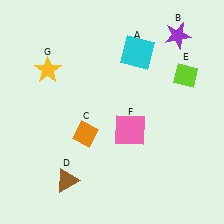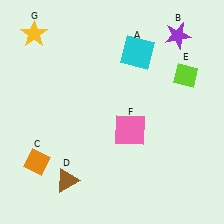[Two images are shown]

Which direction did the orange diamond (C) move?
The orange diamond (C) moved left.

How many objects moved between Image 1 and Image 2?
2 objects moved between the two images.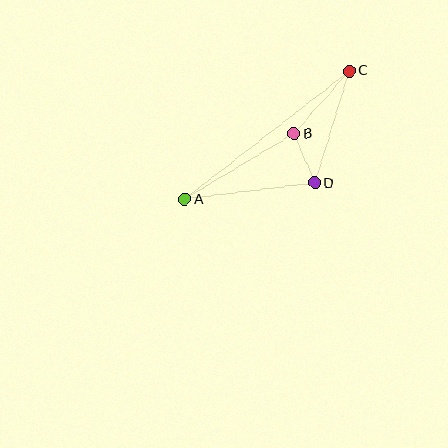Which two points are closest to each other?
Points B and D are closest to each other.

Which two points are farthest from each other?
Points A and C are farthest from each other.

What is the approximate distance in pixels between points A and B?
The distance between A and B is approximately 128 pixels.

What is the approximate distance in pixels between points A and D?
The distance between A and D is approximately 131 pixels.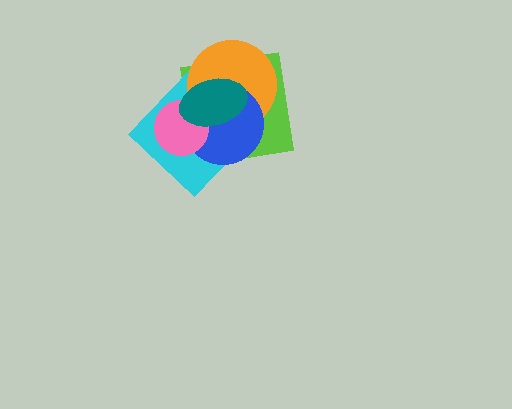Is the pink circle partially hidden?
Yes, it is partially covered by another shape.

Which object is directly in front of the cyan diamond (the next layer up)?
The orange circle is directly in front of the cyan diamond.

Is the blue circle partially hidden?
Yes, it is partially covered by another shape.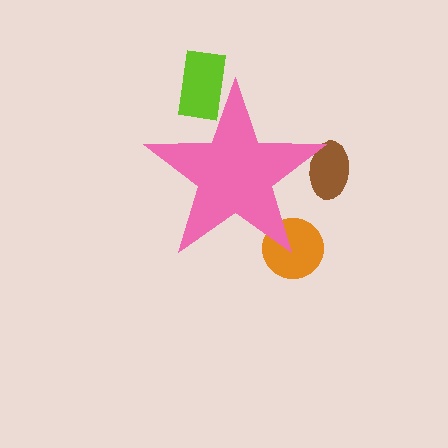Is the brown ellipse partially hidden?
Yes, the brown ellipse is partially hidden behind the pink star.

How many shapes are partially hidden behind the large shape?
3 shapes are partially hidden.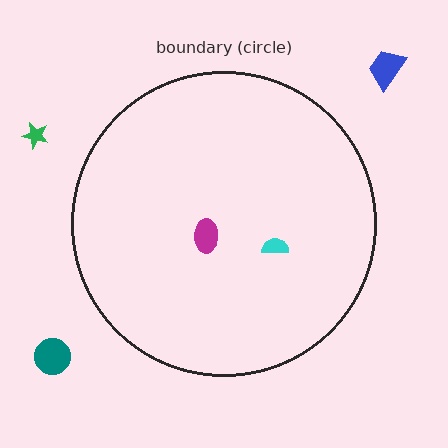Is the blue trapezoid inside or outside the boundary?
Outside.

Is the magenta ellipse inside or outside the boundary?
Inside.